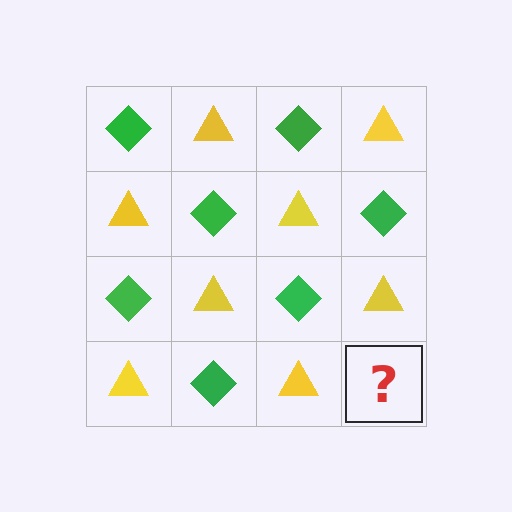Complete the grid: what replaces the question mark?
The question mark should be replaced with a green diamond.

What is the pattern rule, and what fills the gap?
The rule is that it alternates green diamond and yellow triangle in a checkerboard pattern. The gap should be filled with a green diamond.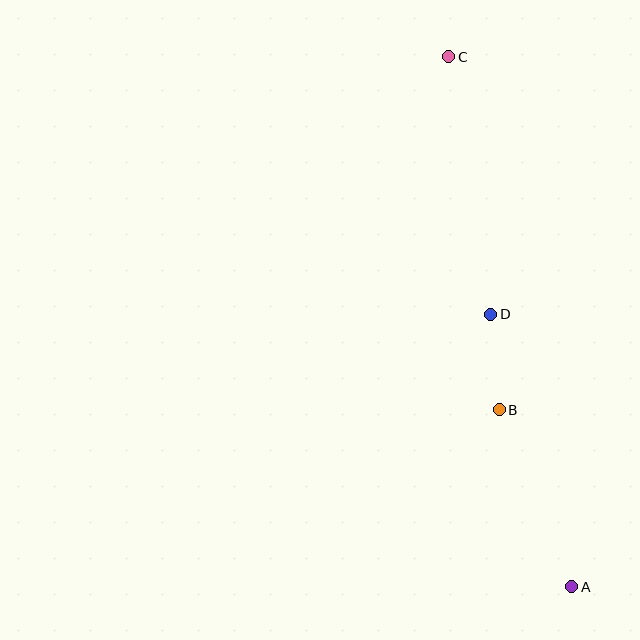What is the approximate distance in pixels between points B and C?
The distance between B and C is approximately 356 pixels.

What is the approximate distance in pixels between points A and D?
The distance between A and D is approximately 285 pixels.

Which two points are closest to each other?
Points B and D are closest to each other.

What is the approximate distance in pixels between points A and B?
The distance between A and B is approximately 191 pixels.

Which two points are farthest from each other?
Points A and C are farthest from each other.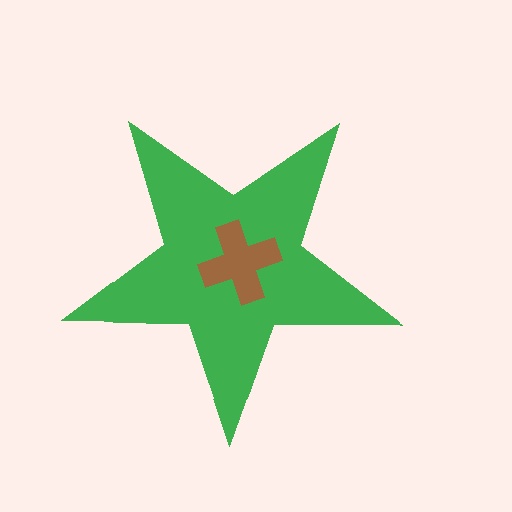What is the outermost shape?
The green star.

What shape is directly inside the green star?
The brown cross.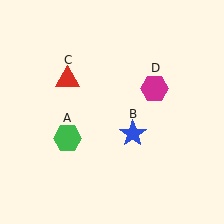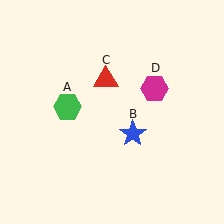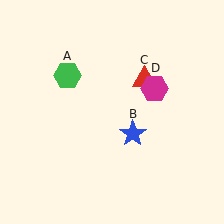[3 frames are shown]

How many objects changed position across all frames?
2 objects changed position: green hexagon (object A), red triangle (object C).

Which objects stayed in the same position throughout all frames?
Blue star (object B) and magenta hexagon (object D) remained stationary.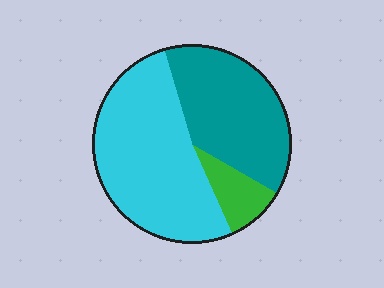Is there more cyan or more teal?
Cyan.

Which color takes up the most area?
Cyan, at roughly 50%.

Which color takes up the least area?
Green, at roughly 10%.